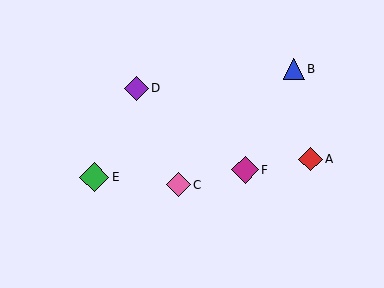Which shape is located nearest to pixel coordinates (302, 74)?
The blue triangle (labeled B) at (294, 69) is nearest to that location.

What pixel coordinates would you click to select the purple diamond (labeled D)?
Click at (137, 88) to select the purple diamond D.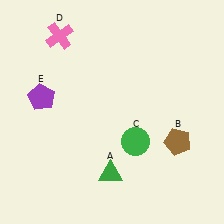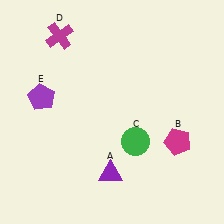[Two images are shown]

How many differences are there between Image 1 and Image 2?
There are 3 differences between the two images.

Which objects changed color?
A changed from green to purple. B changed from brown to magenta. D changed from pink to magenta.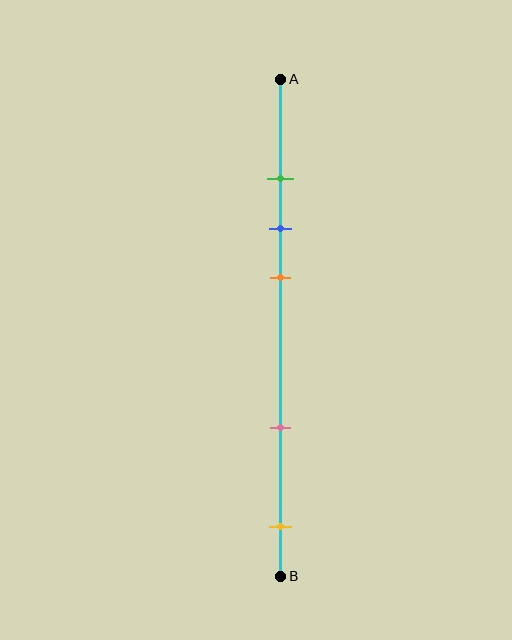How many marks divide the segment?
There are 5 marks dividing the segment.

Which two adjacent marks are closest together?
The green and blue marks are the closest adjacent pair.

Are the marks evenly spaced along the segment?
No, the marks are not evenly spaced.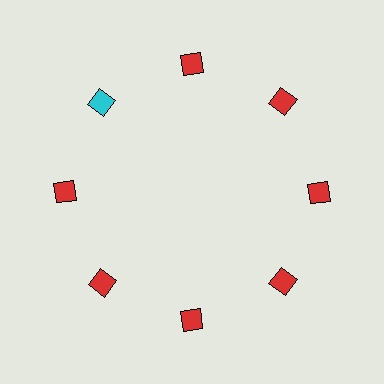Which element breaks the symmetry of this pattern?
The cyan diamond at roughly the 10 o'clock position breaks the symmetry. All other shapes are red diamonds.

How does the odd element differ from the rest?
It has a different color: cyan instead of red.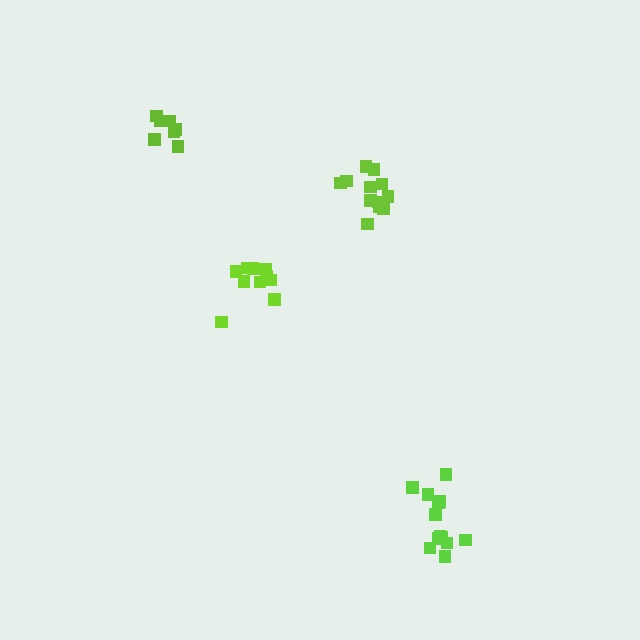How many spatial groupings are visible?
There are 4 spatial groupings.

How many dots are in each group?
Group 1: 10 dots, Group 2: 7 dots, Group 3: 13 dots, Group 4: 12 dots (42 total).